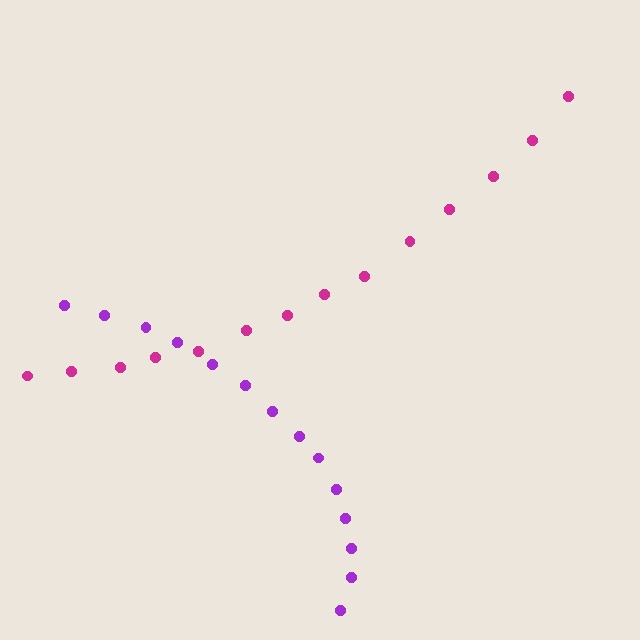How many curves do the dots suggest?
There are 2 distinct paths.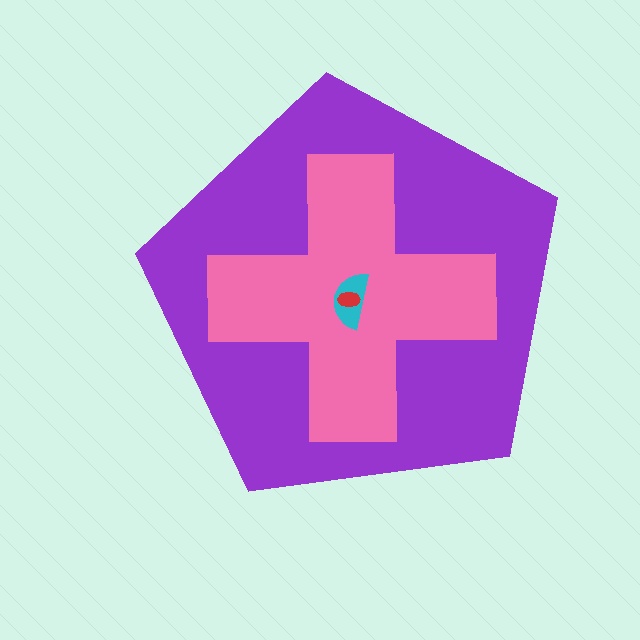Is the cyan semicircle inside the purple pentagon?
Yes.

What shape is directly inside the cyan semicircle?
The red ellipse.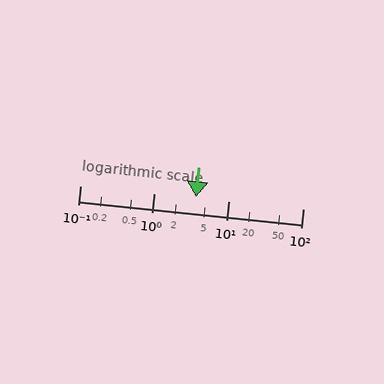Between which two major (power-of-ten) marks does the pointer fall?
The pointer is between 1 and 10.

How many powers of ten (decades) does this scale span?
The scale spans 3 decades, from 0.1 to 100.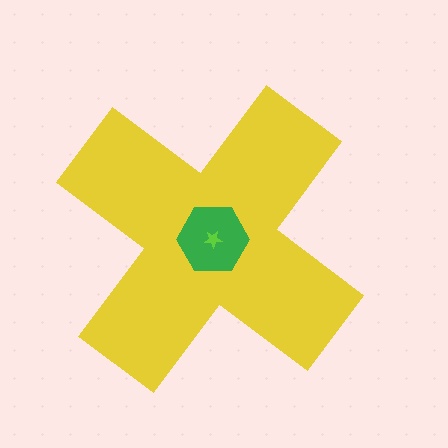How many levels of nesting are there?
3.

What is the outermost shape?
The yellow cross.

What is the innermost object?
The lime star.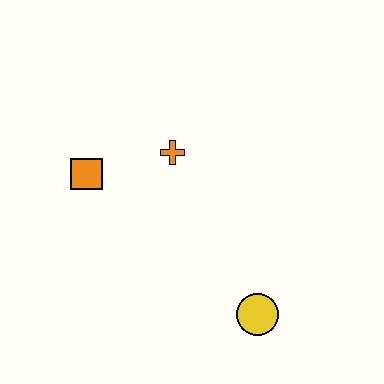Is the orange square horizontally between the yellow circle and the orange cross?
No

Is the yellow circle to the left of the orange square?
No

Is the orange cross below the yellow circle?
No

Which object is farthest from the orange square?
The yellow circle is farthest from the orange square.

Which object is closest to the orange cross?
The orange square is closest to the orange cross.